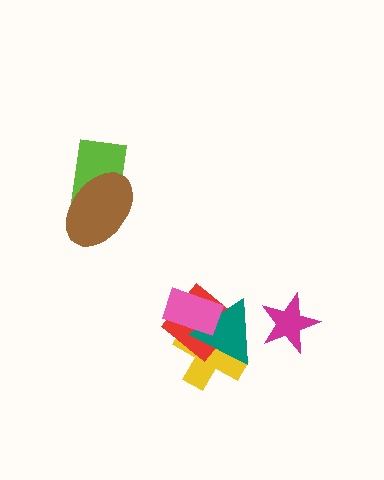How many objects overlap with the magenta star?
0 objects overlap with the magenta star.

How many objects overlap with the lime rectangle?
1 object overlaps with the lime rectangle.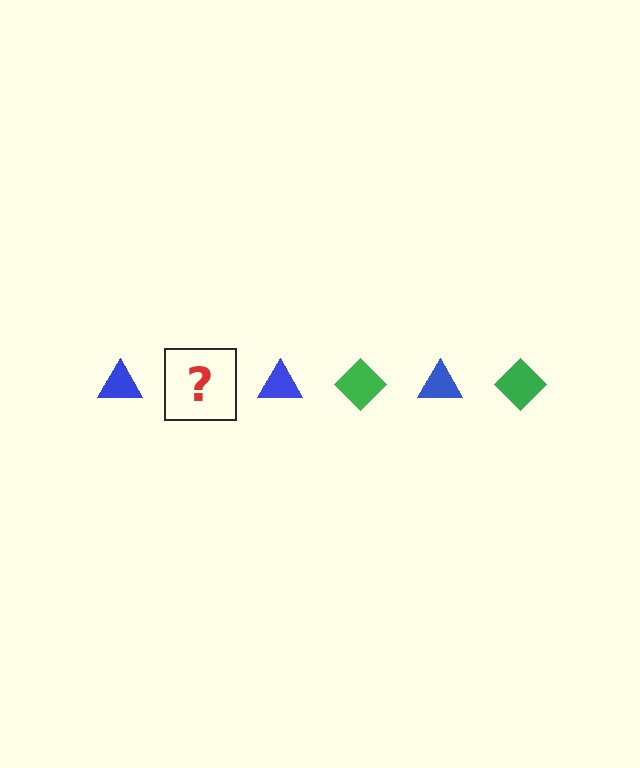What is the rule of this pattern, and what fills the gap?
The rule is that the pattern alternates between blue triangle and green diamond. The gap should be filled with a green diamond.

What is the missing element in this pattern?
The missing element is a green diamond.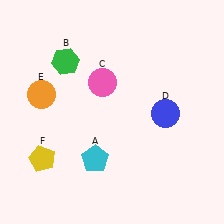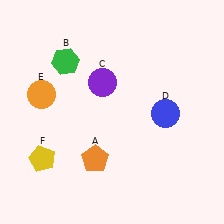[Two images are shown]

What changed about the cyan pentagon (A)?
In Image 1, A is cyan. In Image 2, it changed to orange.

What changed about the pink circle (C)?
In Image 1, C is pink. In Image 2, it changed to purple.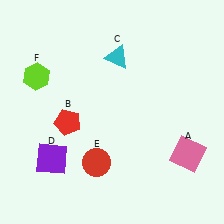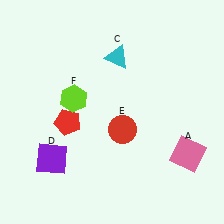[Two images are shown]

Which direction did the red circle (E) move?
The red circle (E) moved up.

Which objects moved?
The objects that moved are: the red circle (E), the lime hexagon (F).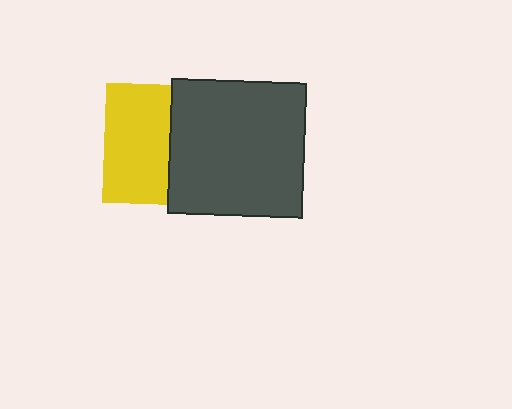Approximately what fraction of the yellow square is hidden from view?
Roughly 45% of the yellow square is hidden behind the dark gray square.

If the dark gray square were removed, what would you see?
You would see the complete yellow square.